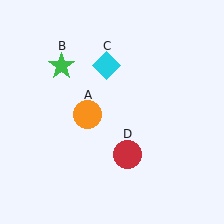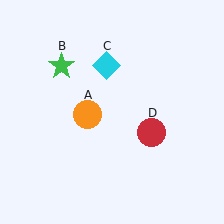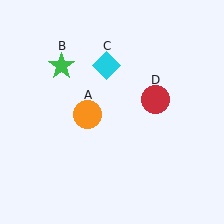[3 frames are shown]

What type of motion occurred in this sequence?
The red circle (object D) rotated counterclockwise around the center of the scene.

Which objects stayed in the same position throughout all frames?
Orange circle (object A) and green star (object B) and cyan diamond (object C) remained stationary.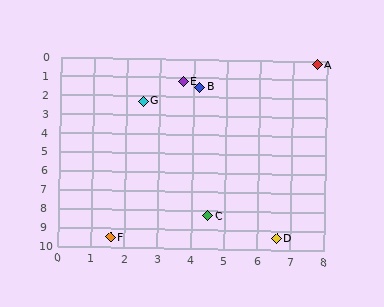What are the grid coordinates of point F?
Point F is at approximately (1.6, 9.5).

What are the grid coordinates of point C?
Point C is at approximately (4.5, 8.3).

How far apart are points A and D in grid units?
Points A and D are about 9.3 grid units apart.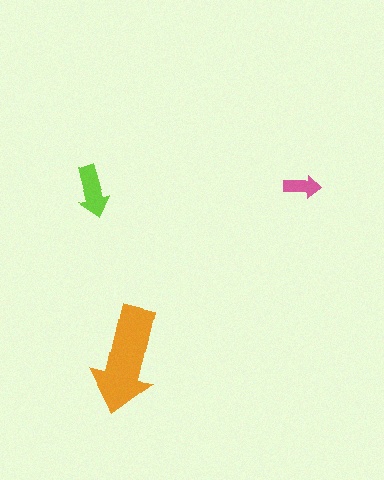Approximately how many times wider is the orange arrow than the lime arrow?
About 2 times wider.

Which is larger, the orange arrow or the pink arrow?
The orange one.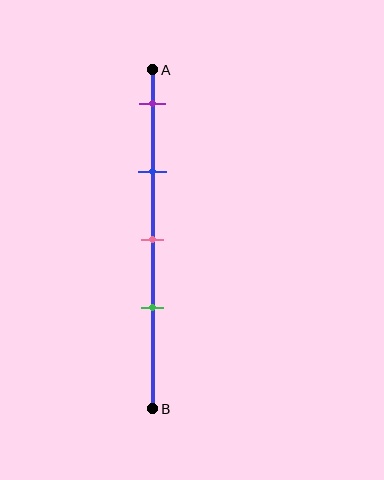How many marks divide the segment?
There are 4 marks dividing the segment.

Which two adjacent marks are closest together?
The pink and green marks are the closest adjacent pair.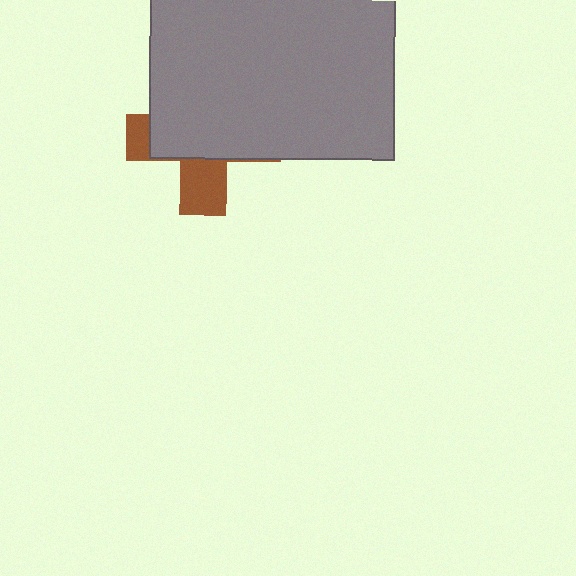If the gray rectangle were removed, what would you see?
You would see the complete brown cross.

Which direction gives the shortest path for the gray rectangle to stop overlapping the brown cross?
Moving up gives the shortest separation.